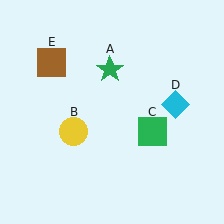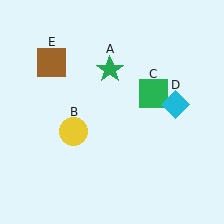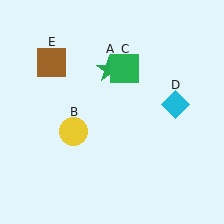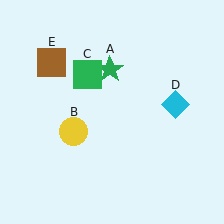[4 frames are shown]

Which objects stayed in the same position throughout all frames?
Green star (object A) and yellow circle (object B) and cyan diamond (object D) and brown square (object E) remained stationary.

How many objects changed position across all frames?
1 object changed position: green square (object C).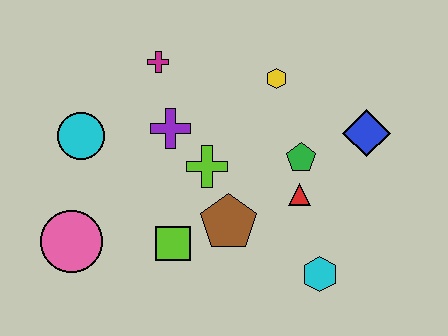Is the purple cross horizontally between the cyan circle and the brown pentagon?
Yes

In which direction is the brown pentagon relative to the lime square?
The brown pentagon is to the right of the lime square.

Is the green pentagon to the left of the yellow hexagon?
No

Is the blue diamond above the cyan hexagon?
Yes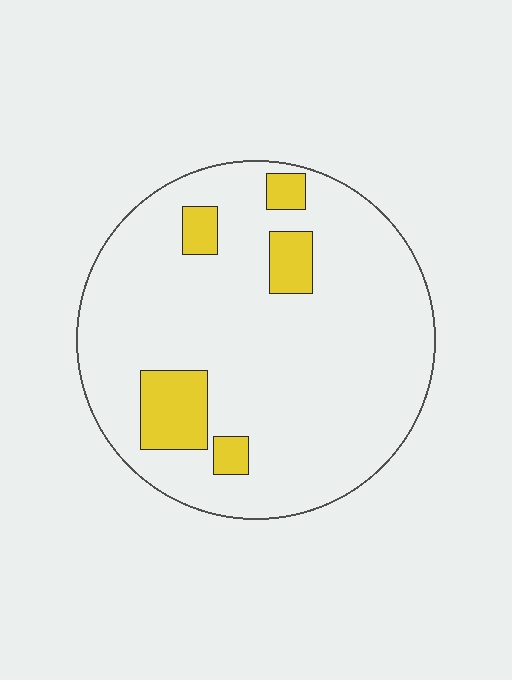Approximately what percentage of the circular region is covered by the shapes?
Approximately 15%.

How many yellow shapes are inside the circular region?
5.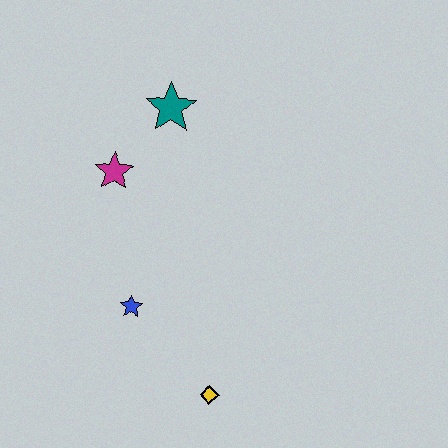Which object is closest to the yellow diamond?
The blue star is closest to the yellow diamond.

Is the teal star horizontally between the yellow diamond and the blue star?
Yes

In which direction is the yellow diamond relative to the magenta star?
The yellow diamond is below the magenta star.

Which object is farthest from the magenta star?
The yellow diamond is farthest from the magenta star.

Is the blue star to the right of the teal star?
No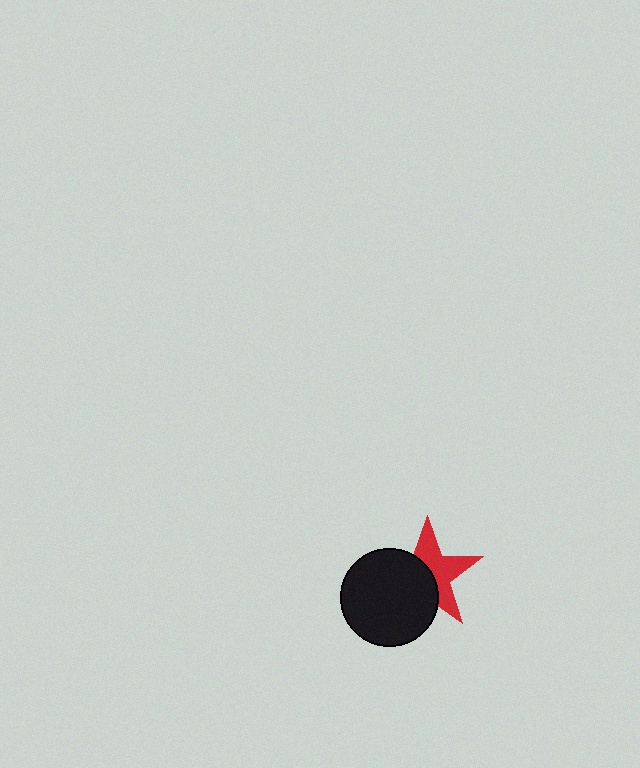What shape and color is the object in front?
The object in front is a black circle.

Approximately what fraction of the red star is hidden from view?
Roughly 49% of the red star is hidden behind the black circle.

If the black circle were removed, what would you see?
You would see the complete red star.